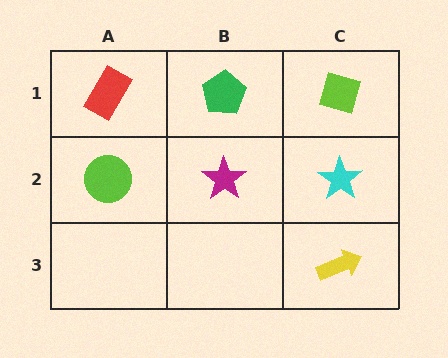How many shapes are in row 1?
3 shapes.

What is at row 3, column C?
A yellow arrow.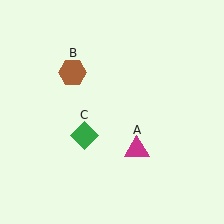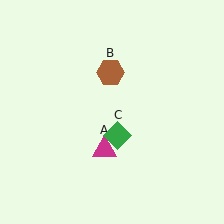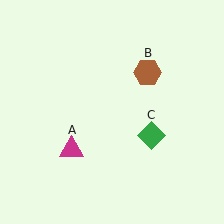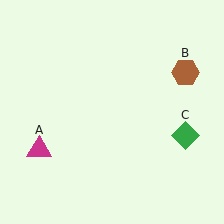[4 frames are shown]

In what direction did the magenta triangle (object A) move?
The magenta triangle (object A) moved left.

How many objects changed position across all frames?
3 objects changed position: magenta triangle (object A), brown hexagon (object B), green diamond (object C).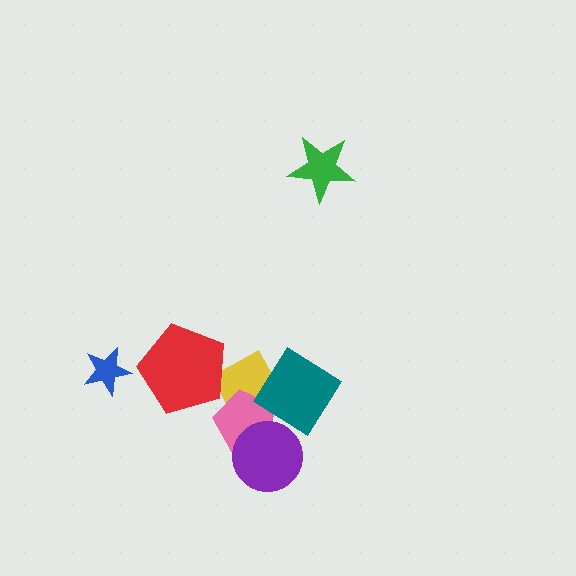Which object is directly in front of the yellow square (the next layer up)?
The pink pentagon is directly in front of the yellow square.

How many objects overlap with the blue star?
0 objects overlap with the blue star.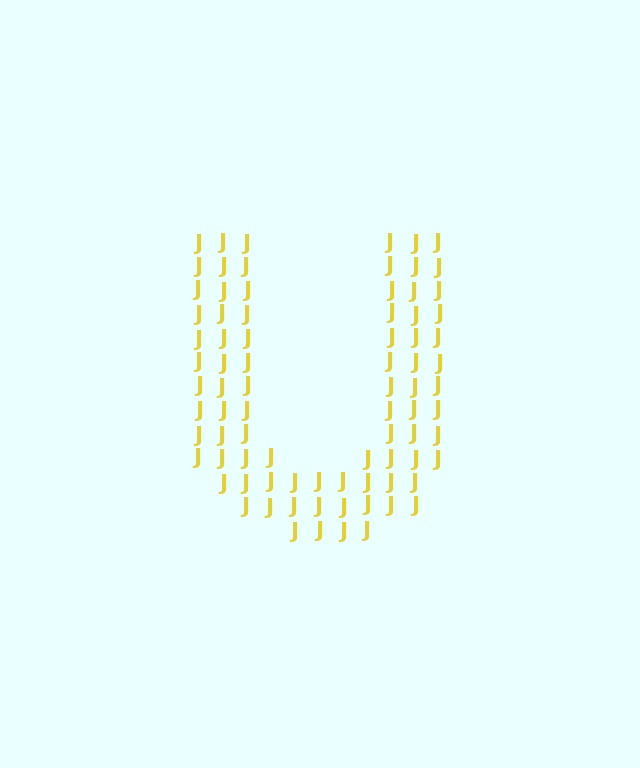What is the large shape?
The large shape is the letter U.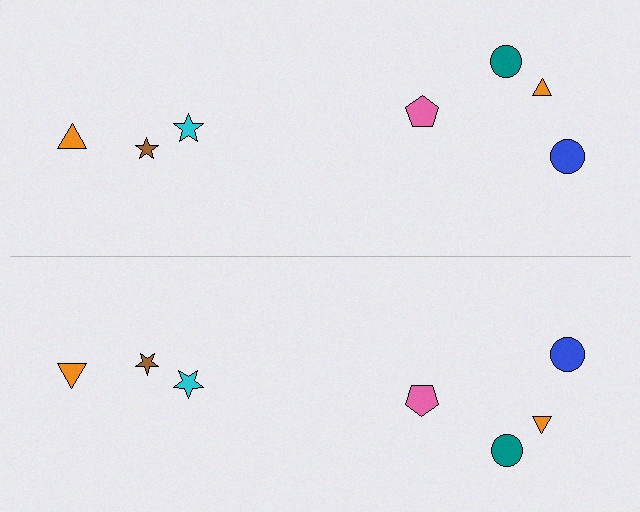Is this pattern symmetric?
Yes, this pattern has bilateral (reflection) symmetry.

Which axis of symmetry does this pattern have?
The pattern has a horizontal axis of symmetry running through the center of the image.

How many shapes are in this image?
There are 14 shapes in this image.